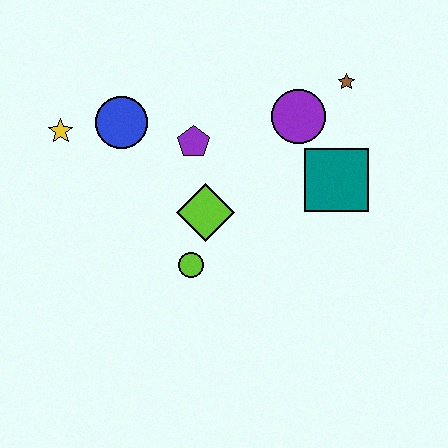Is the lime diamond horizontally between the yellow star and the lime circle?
No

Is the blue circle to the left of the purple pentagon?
Yes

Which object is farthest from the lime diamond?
The brown star is farthest from the lime diamond.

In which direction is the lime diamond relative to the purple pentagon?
The lime diamond is below the purple pentagon.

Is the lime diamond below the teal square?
Yes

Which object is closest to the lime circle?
The lime diamond is closest to the lime circle.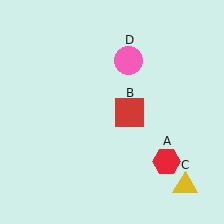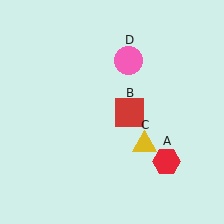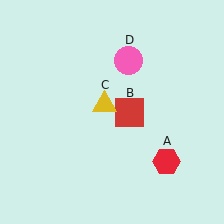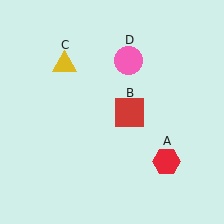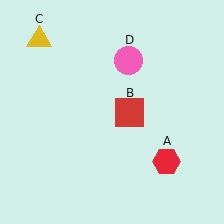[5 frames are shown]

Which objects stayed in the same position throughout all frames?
Red hexagon (object A) and red square (object B) and pink circle (object D) remained stationary.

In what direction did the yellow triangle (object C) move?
The yellow triangle (object C) moved up and to the left.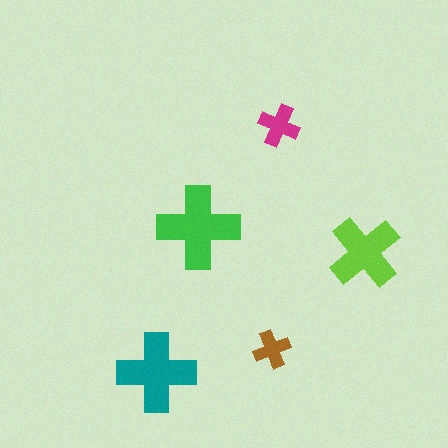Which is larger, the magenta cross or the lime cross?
The lime one.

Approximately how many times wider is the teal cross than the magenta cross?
About 2 times wider.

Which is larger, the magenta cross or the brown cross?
The magenta one.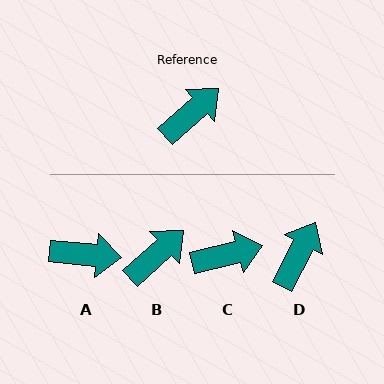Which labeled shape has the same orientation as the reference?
B.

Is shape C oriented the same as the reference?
No, it is off by about 28 degrees.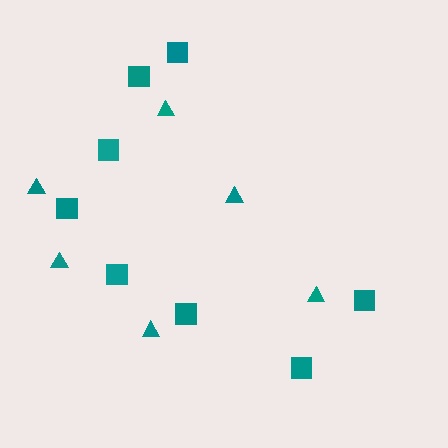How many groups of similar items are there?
There are 2 groups: one group of squares (8) and one group of triangles (6).